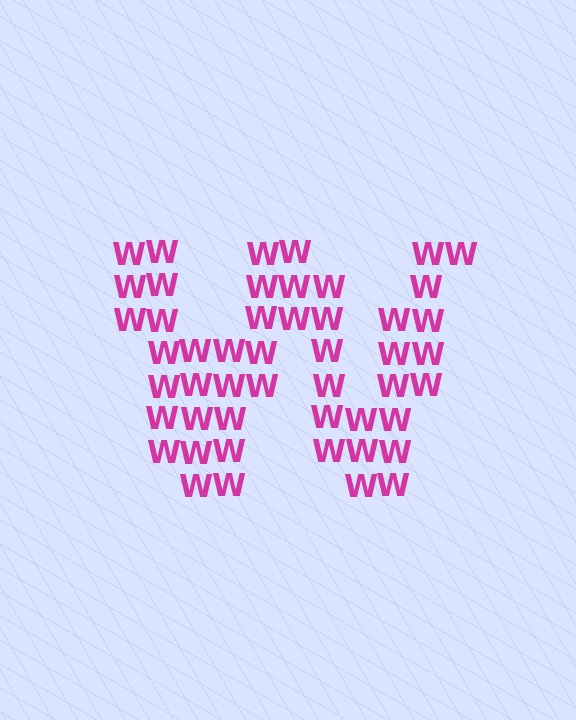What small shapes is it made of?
It is made of small letter W's.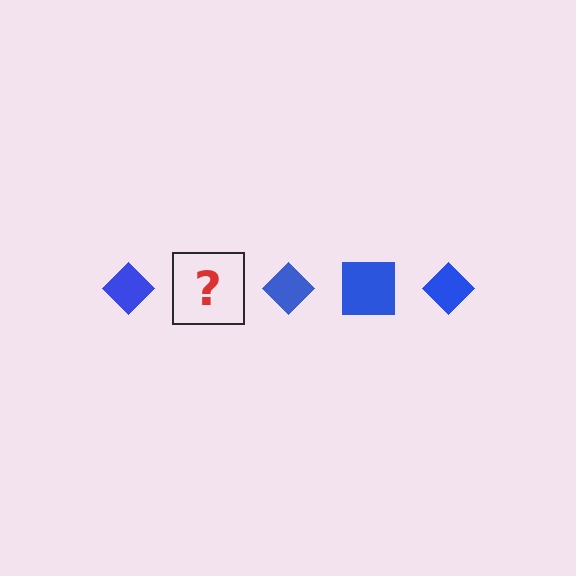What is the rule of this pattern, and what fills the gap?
The rule is that the pattern cycles through diamond, square shapes in blue. The gap should be filled with a blue square.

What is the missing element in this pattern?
The missing element is a blue square.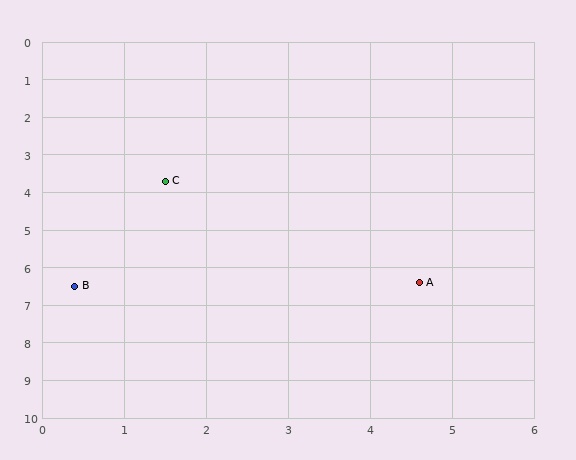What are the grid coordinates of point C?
Point C is at approximately (1.5, 3.7).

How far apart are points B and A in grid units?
Points B and A are about 4.2 grid units apart.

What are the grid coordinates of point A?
Point A is at approximately (4.6, 6.4).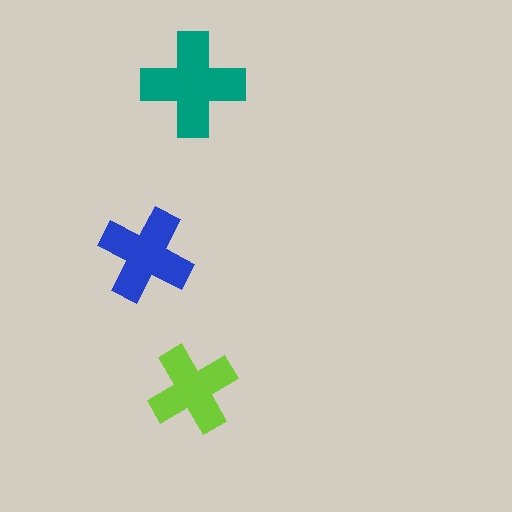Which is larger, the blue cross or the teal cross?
The teal one.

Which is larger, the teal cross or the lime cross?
The teal one.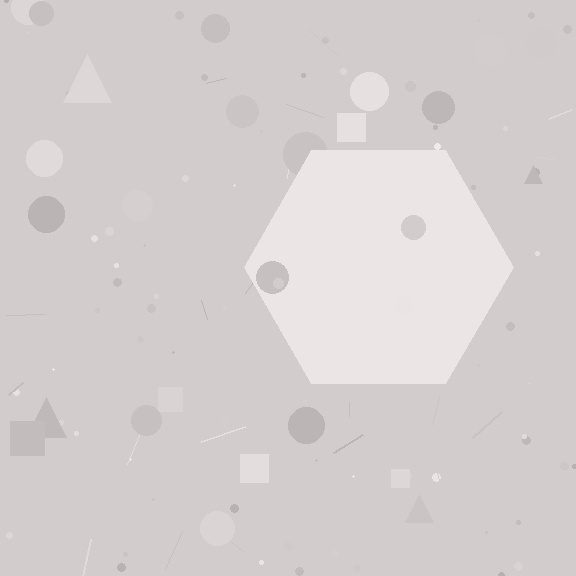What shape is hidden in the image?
A hexagon is hidden in the image.